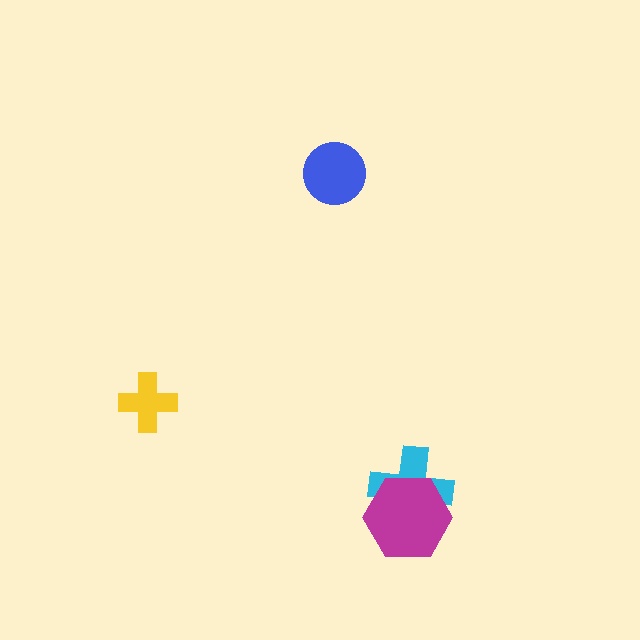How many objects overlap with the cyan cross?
1 object overlaps with the cyan cross.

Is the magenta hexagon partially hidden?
No, no other shape covers it.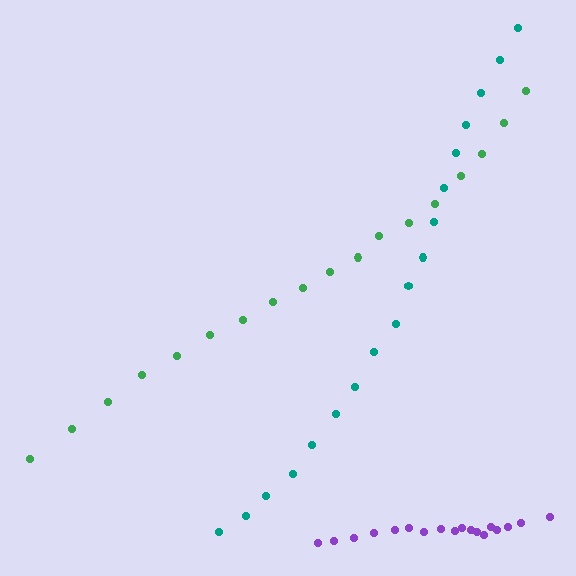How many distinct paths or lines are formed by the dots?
There are 3 distinct paths.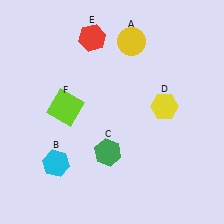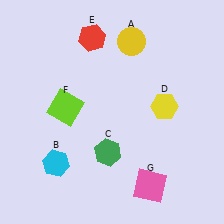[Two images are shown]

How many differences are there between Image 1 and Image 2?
There is 1 difference between the two images.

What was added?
A pink square (G) was added in Image 2.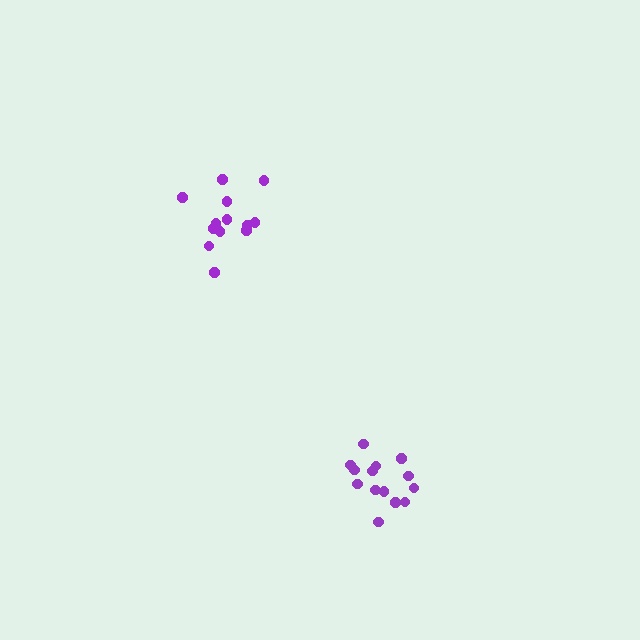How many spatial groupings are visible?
There are 2 spatial groupings.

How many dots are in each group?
Group 1: 13 dots, Group 2: 14 dots (27 total).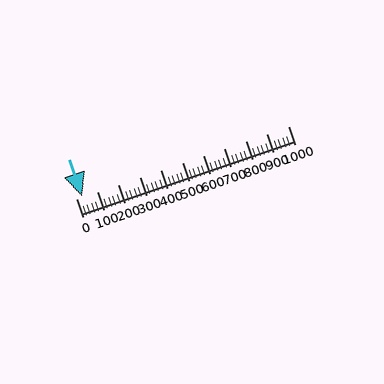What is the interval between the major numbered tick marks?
The major tick marks are spaced 100 units apart.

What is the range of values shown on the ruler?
The ruler shows values from 0 to 1000.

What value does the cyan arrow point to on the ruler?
The cyan arrow points to approximately 28.